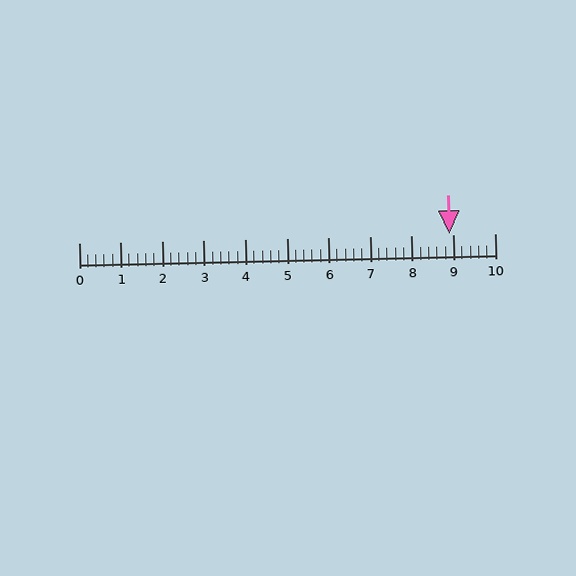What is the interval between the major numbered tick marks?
The major tick marks are spaced 1 units apart.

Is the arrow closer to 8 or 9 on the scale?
The arrow is closer to 9.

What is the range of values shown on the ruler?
The ruler shows values from 0 to 10.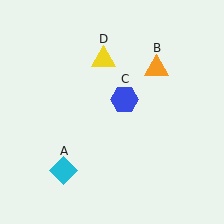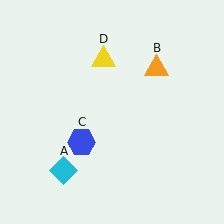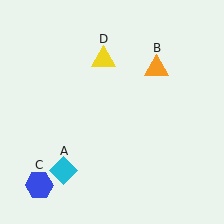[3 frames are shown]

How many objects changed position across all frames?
1 object changed position: blue hexagon (object C).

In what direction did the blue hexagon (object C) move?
The blue hexagon (object C) moved down and to the left.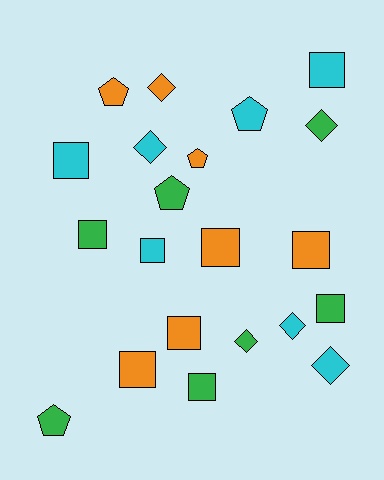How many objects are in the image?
There are 21 objects.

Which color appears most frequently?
Orange, with 7 objects.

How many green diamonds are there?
There are 2 green diamonds.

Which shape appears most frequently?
Square, with 10 objects.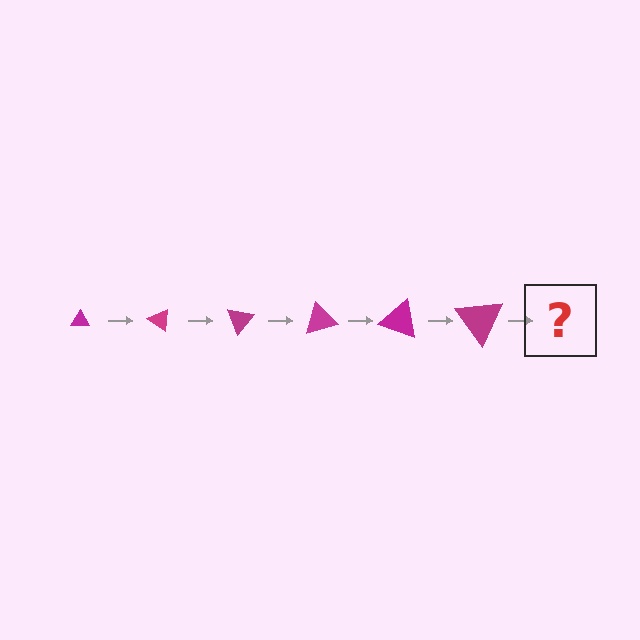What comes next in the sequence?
The next element should be a triangle, larger than the previous one and rotated 210 degrees from the start.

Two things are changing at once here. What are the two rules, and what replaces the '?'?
The two rules are that the triangle grows larger each step and it rotates 35 degrees each step. The '?' should be a triangle, larger than the previous one and rotated 210 degrees from the start.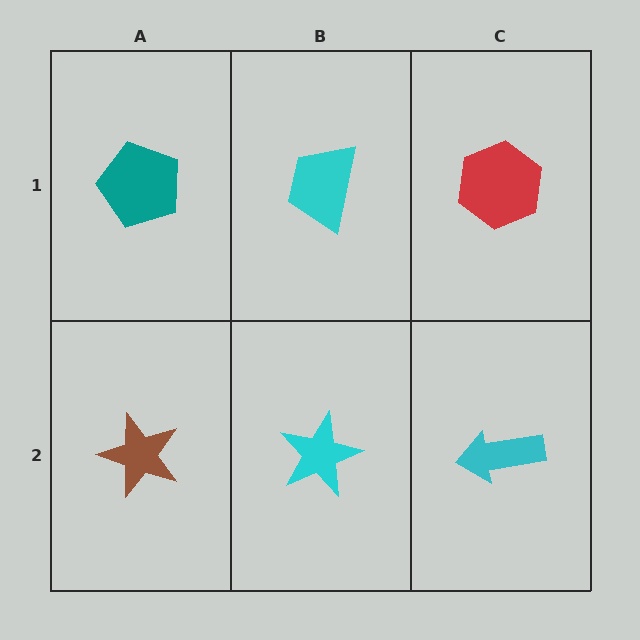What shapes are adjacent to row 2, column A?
A teal pentagon (row 1, column A), a cyan star (row 2, column B).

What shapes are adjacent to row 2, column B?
A cyan trapezoid (row 1, column B), a brown star (row 2, column A), a cyan arrow (row 2, column C).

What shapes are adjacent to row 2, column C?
A red hexagon (row 1, column C), a cyan star (row 2, column B).